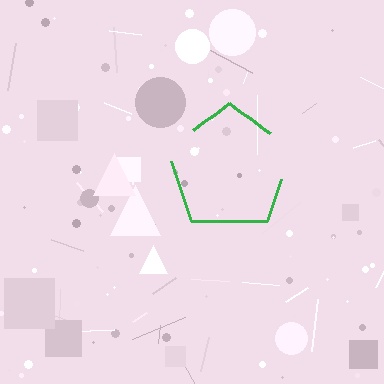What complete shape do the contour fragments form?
The contour fragments form a pentagon.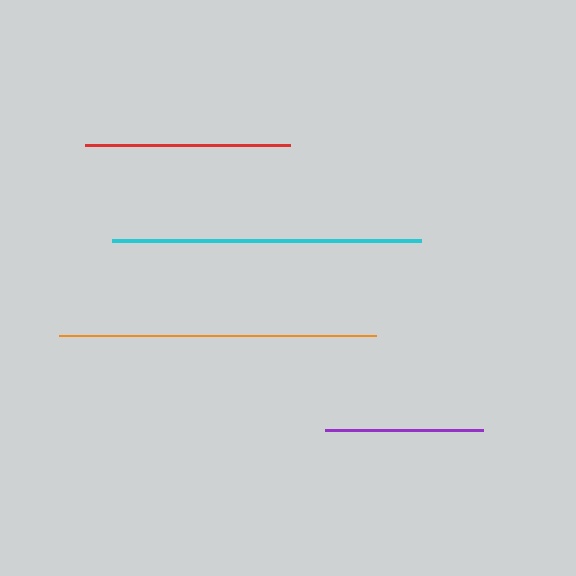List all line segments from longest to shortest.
From longest to shortest: orange, cyan, red, purple.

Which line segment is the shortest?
The purple line is the shortest at approximately 159 pixels.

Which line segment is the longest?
The orange line is the longest at approximately 317 pixels.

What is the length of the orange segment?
The orange segment is approximately 317 pixels long.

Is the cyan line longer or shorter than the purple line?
The cyan line is longer than the purple line.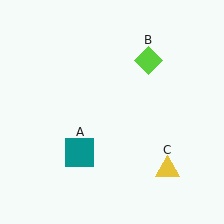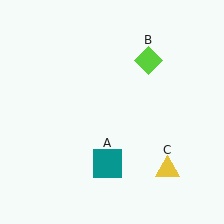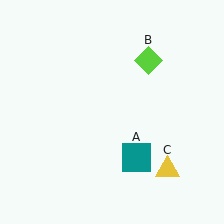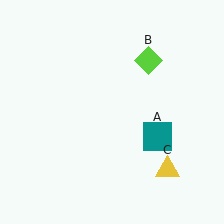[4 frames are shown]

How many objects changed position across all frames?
1 object changed position: teal square (object A).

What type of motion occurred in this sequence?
The teal square (object A) rotated counterclockwise around the center of the scene.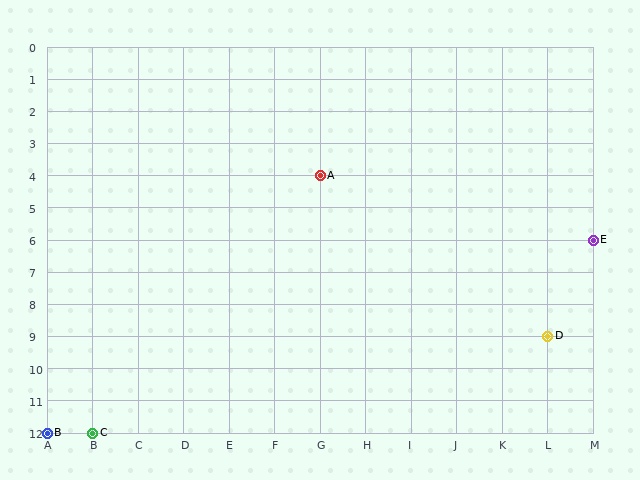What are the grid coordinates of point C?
Point C is at grid coordinates (B, 12).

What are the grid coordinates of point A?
Point A is at grid coordinates (G, 4).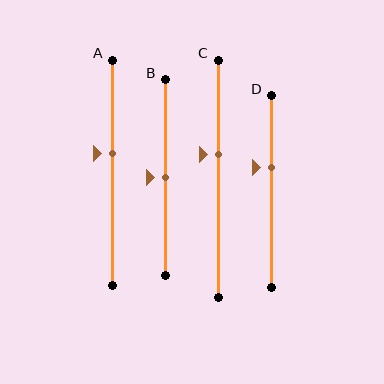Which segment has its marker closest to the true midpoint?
Segment B has its marker closest to the true midpoint.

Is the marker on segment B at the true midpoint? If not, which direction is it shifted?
Yes, the marker on segment B is at the true midpoint.